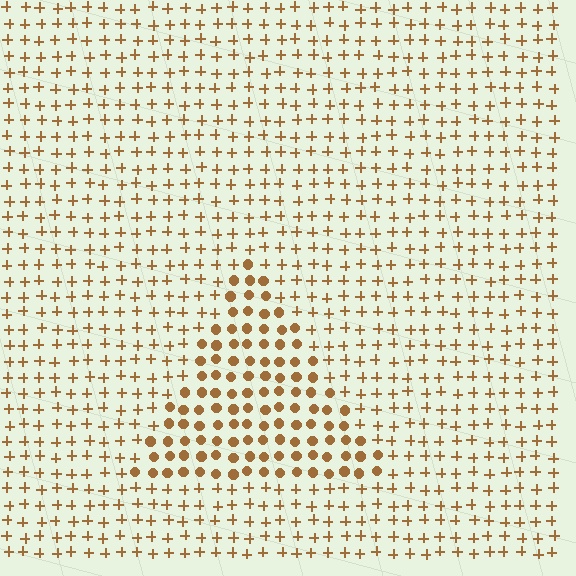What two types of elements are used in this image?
The image uses circles inside the triangle region and plus signs outside it.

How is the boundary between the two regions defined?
The boundary is defined by a change in element shape: circles inside vs. plus signs outside. All elements share the same color and spacing.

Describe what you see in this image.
The image is filled with small brown elements arranged in a uniform grid. A triangle-shaped region contains circles, while the surrounding area contains plus signs. The boundary is defined purely by the change in element shape.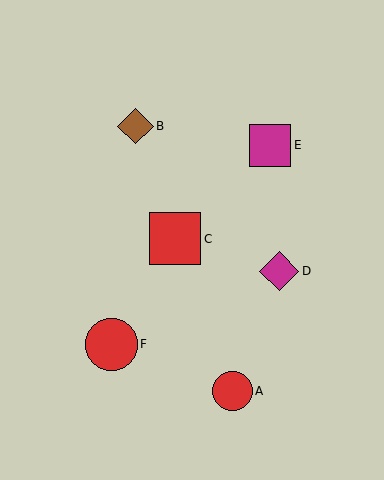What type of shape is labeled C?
Shape C is a red square.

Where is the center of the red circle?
The center of the red circle is at (232, 391).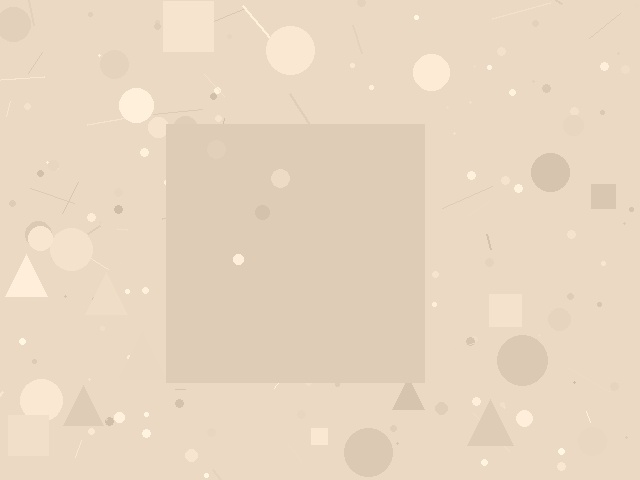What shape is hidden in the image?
A square is hidden in the image.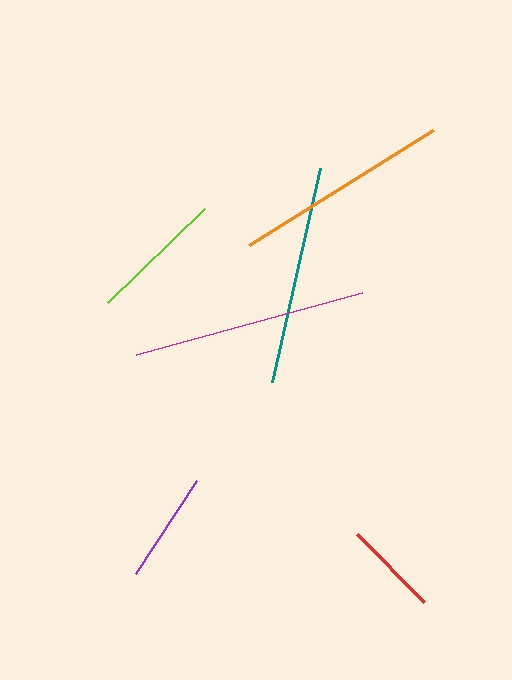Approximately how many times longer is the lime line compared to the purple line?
The lime line is approximately 1.2 times the length of the purple line.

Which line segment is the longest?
The magenta line is the longest at approximately 234 pixels.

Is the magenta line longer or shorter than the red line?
The magenta line is longer than the red line.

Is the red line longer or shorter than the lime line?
The lime line is longer than the red line.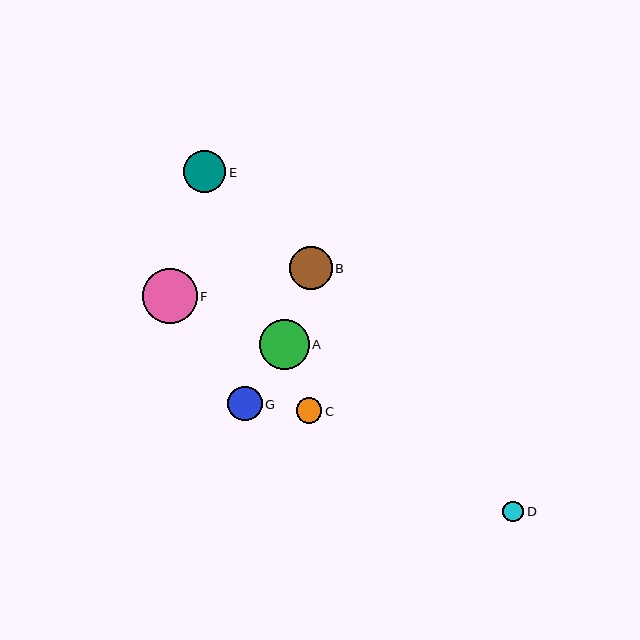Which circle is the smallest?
Circle D is the smallest with a size of approximately 21 pixels.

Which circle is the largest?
Circle F is the largest with a size of approximately 55 pixels.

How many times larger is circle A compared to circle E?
Circle A is approximately 1.2 times the size of circle E.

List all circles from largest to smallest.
From largest to smallest: F, A, B, E, G, C, D.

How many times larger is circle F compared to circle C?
Circle F is approximately 2.1 times the size of circle C.